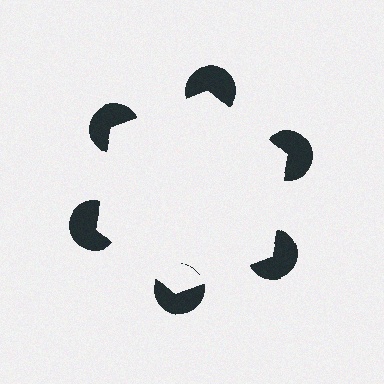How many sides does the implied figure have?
6 sides.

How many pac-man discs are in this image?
There are 6 — one at each vertex of the illusory hexagon.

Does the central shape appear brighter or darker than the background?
It typically appears slightly brighter than the background, even though no actual brightness change is drawn.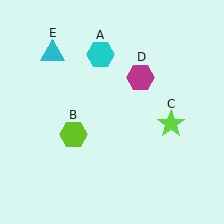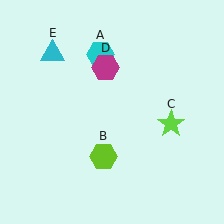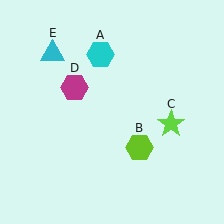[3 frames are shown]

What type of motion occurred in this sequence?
The lime hexagon (object B), magenta hexagon (object D) rotated counterclockwise around the center of the scene.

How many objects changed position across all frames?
2 objects changed position: lime hexagon (object B), magenta hexagon (object D).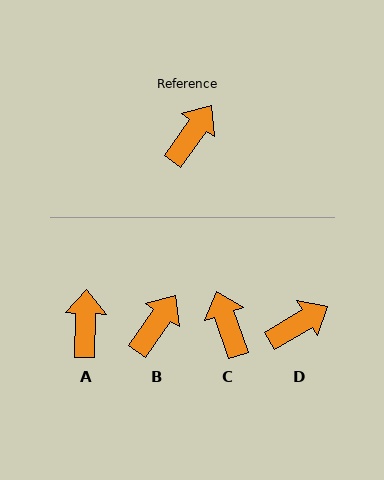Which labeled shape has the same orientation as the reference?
B.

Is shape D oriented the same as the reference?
No, it is off by about 25 degrees.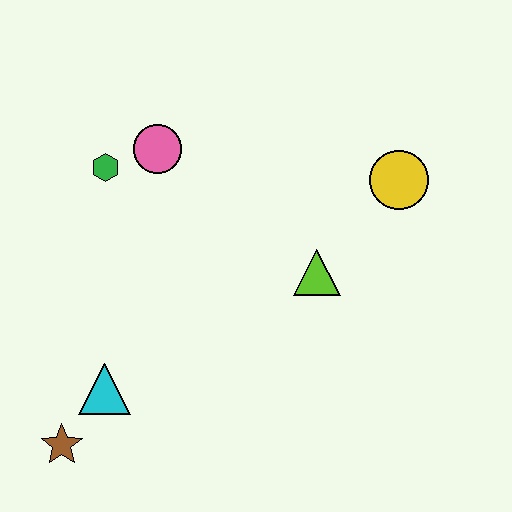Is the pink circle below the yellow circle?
No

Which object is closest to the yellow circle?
The lime triangle is closest to the yellow circle.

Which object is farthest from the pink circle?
The brown star is farthest from the pink circle.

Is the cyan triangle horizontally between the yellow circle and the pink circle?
No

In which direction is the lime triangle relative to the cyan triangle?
The lime triangle is to the right of the cyan triangle.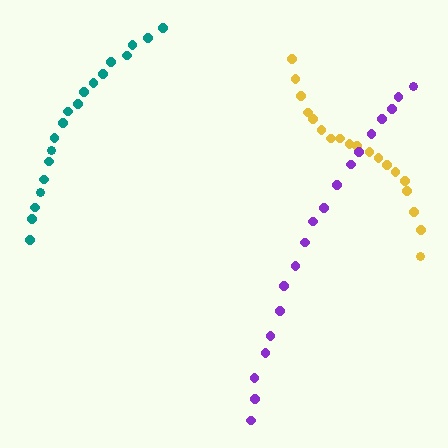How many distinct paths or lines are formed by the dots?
There are 3 distinct paths.